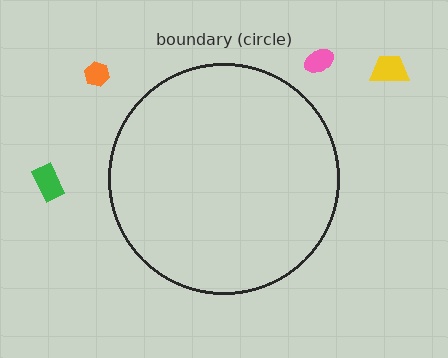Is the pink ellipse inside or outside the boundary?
Outside.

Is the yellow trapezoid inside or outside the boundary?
Outside.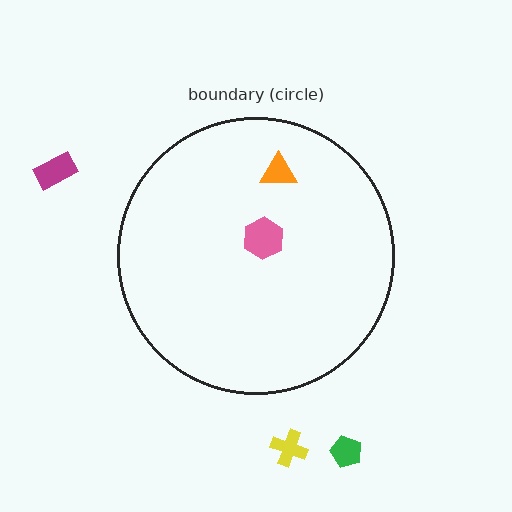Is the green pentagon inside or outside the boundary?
Outside.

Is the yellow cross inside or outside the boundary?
Outside.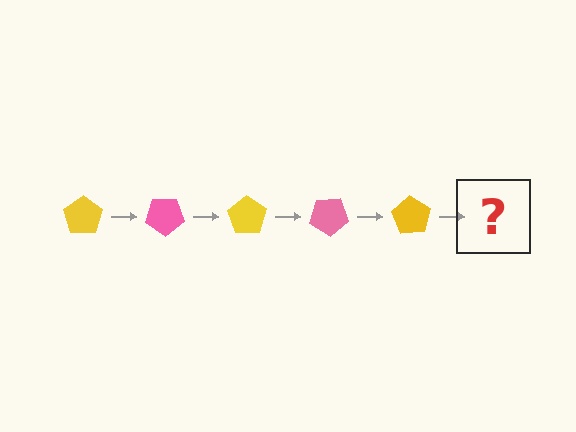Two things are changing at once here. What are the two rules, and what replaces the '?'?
The two rules are that it rotates 35 degrees each step and the color cycles through yellow and pink. The '?' should be a pink pentagon, rotated 175 degrees from the start.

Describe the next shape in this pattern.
It should be a pink pentagon, rotated 175 degrees from the start.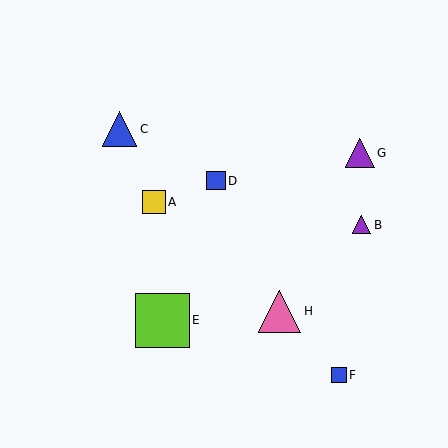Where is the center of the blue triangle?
The center of the blue triangle is at (119, 129).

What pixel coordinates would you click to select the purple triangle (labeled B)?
Click at (362, 225) to select the purple triangle B.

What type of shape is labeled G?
Shape G is a purple triangle.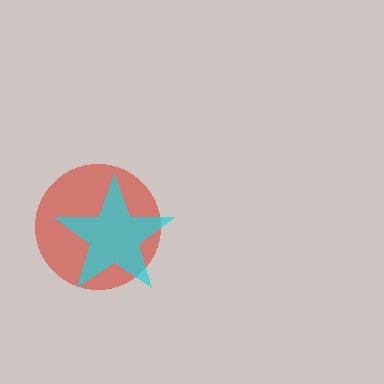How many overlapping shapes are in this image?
There are 2 overlapping shapes in the image.